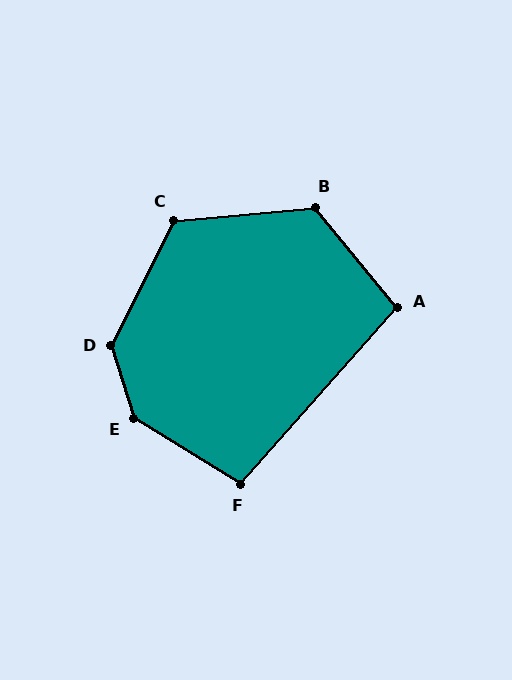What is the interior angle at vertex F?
Approximately 100 degrees (obtuse).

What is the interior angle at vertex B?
Approximately 124 degrees (obtuse).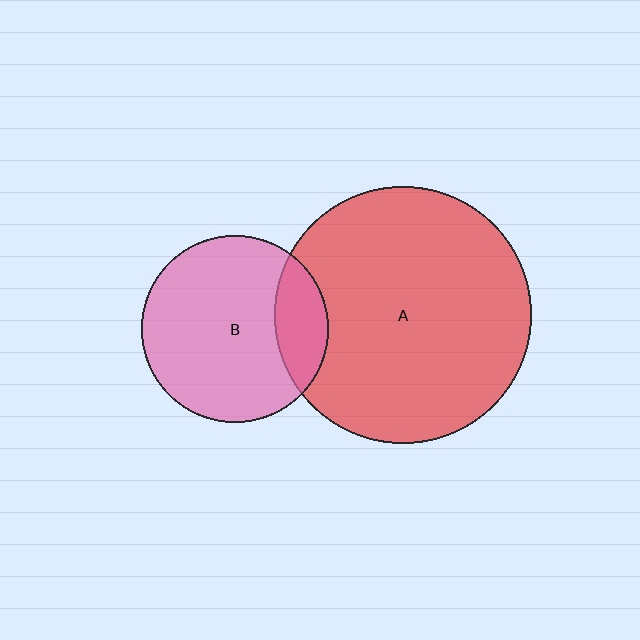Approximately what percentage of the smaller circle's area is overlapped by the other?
Approximately 20%.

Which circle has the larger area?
Circle A (red).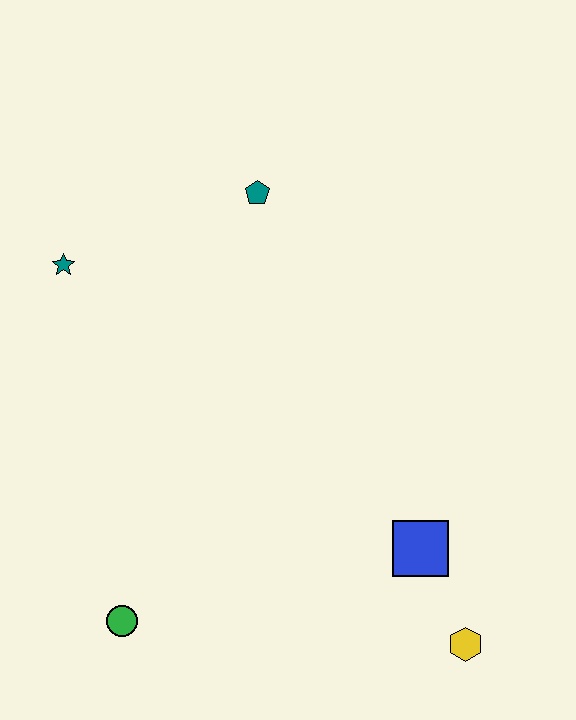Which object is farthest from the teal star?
The yellow hexagon is farthest from the teal star.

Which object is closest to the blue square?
The yellow hexagon is closest to the blue square.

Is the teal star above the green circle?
Yes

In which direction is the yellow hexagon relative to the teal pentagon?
The yellow hexagon is below the teal pentagon.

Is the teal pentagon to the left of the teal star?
No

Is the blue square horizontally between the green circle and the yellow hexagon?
Yes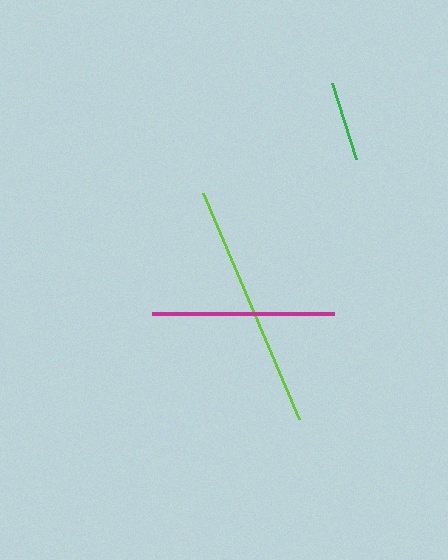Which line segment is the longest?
The lime line is the longest at approximately 246 pixels.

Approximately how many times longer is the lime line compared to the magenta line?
The lime line is approximately 1.4 times the length of the magenta line.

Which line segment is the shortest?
The green line is the shortest at approximately 80 pixels.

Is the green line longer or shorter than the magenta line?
The magenta line is longer than the green line.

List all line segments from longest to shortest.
From longest to shortest: lime, magenta, green.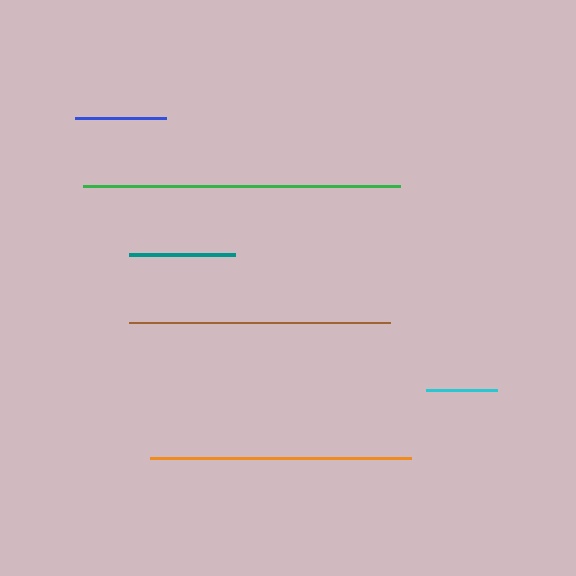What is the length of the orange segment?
The orange segment is approximately 260 pixels long.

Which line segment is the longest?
The green line is the longest at approximately 317 pixels.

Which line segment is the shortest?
The cyan line is the shortest at approximately 71 pixels.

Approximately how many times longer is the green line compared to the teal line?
The green line is approximately 3.0 times the length of the teal line.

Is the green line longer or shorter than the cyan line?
The green line is longer than the cyan line.